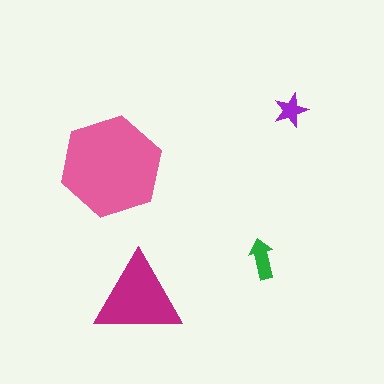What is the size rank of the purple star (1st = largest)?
4th.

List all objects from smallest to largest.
The purple star, the green arrow, the magenta triangle, the pink hexagon.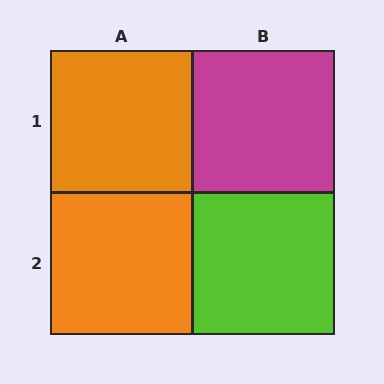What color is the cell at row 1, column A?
Orange.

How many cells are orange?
2 cells are orange.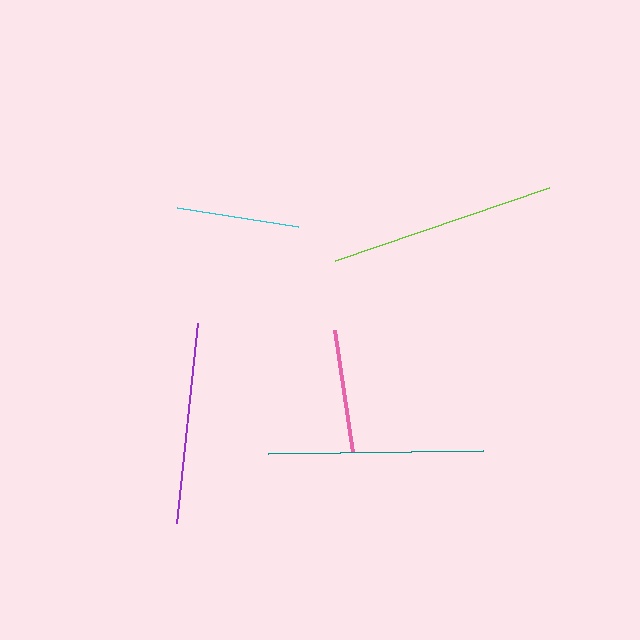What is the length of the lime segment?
The lime segment is approximately 226 pixels long.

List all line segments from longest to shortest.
From longest to shortest: lime, teal, purple, pink, cyan.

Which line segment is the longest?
The lime line is the longest at approximately 226 pixels.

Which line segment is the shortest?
The cyan line is the shortest at approximately 122 pixels.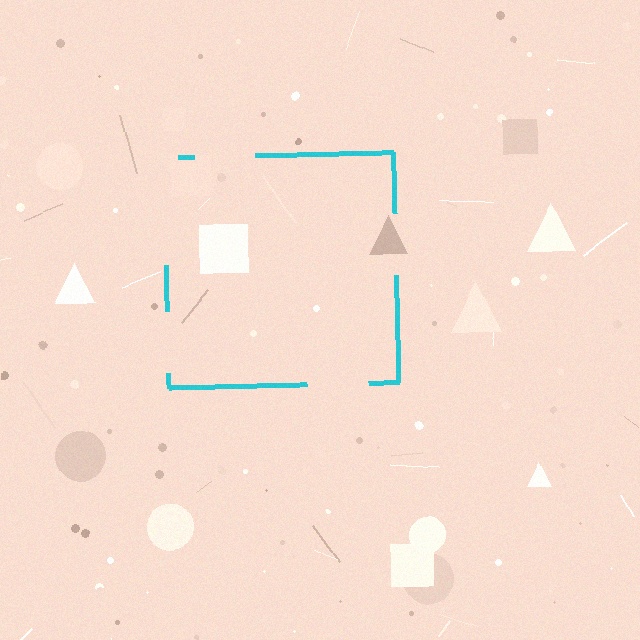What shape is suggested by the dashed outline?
The dashed outline suggests a square.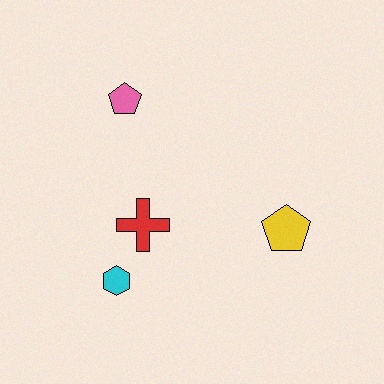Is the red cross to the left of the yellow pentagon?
Yes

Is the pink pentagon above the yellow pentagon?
Yes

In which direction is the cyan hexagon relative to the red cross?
The cyan hexagon is below the red cross.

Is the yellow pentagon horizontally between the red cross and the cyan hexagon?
No